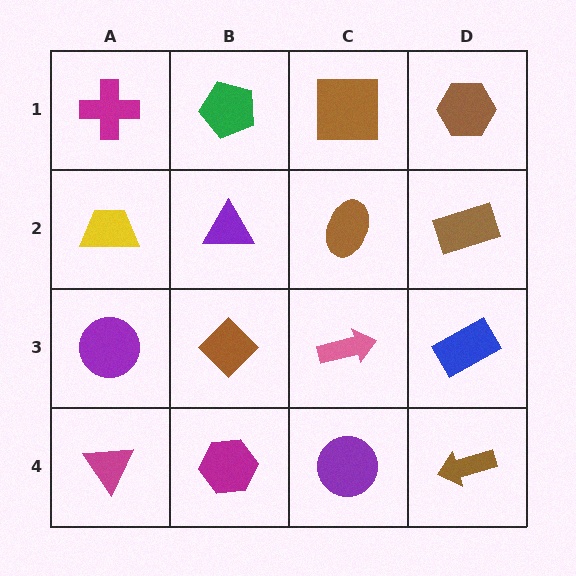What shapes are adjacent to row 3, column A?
A yellow trapezoid (row 2, column A), a magenta triangle (row 4, column A), a brown diamond (row 3, column B).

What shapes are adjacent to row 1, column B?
A purple triangle (row 2, column B), a magenta cross (row 1, column A), a brown square (row 1, column C).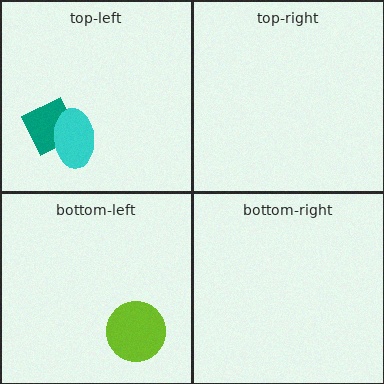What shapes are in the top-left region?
The teal diamond, the cyan ellipse.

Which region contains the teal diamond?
The top-left region.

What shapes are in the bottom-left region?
The lime circle.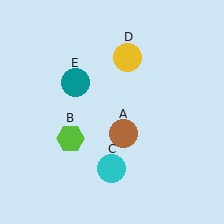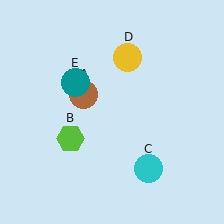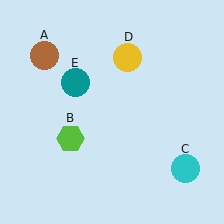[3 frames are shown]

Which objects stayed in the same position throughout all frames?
Lime hexagon (object B) and yellow circle (object D) and teal circle (object E) remained stationary.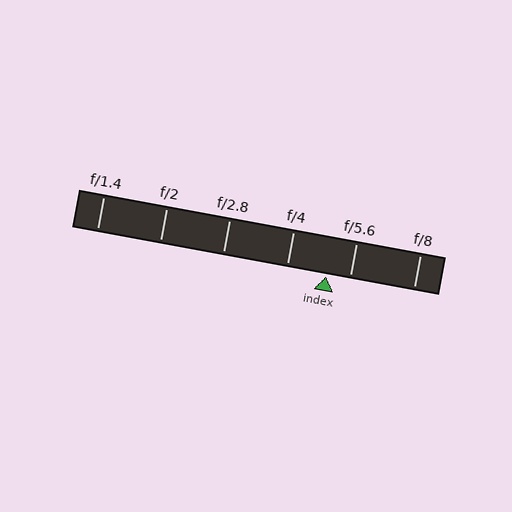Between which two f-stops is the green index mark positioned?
The index mark is between f/4 and f/5.6.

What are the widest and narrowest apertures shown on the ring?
The widest aperture shown is f/1.4 and the narrowest is f/8.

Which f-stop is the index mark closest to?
The index mark is closest to f/5.6.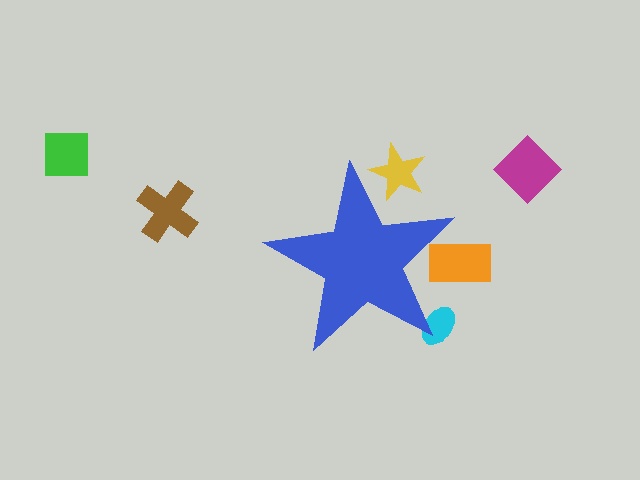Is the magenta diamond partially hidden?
No, the magenta diamond is fully visible.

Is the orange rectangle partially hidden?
Yes, the orange rectangle is partially hidden behind the blue star.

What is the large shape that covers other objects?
A blue star.